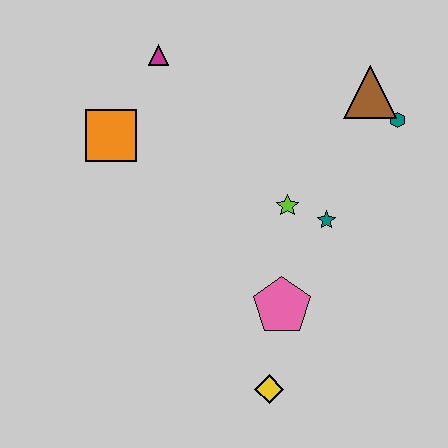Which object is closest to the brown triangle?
The teal hexagon is closest to the brown triangle.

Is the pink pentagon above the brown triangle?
No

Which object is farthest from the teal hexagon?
The yellow diamond is farthest from the teal hexagon.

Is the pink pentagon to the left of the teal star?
Yes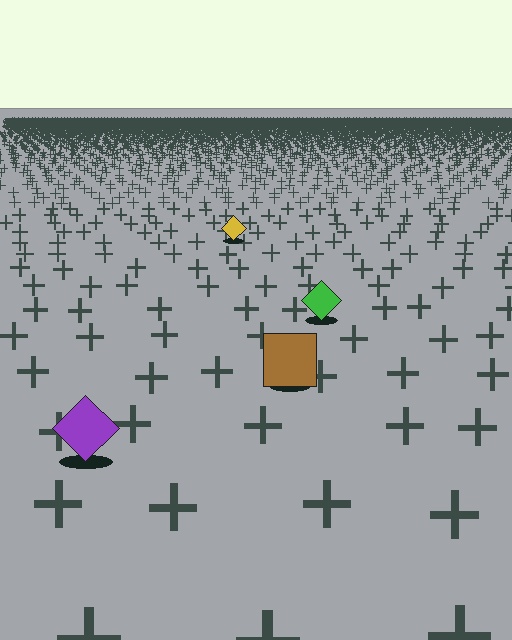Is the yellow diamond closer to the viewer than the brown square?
No. The brown square is closer — you can tell from the texture gradient: the ground texture is coarser near it.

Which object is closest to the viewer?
The purple diamond is closest. The texture marks near it are larger and more spread out.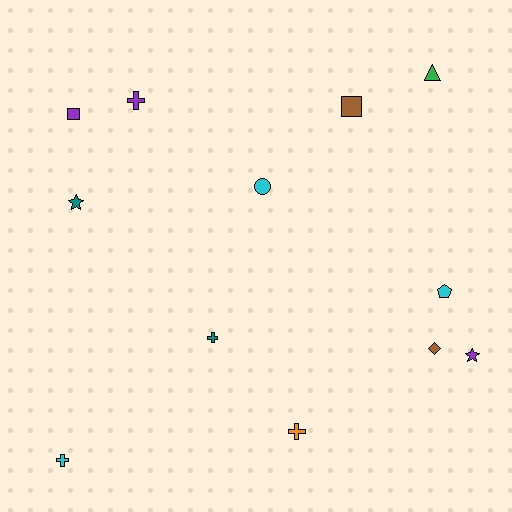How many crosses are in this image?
There are 4 crosses.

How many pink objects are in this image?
There are no pink objects.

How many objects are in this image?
There are 12 objects.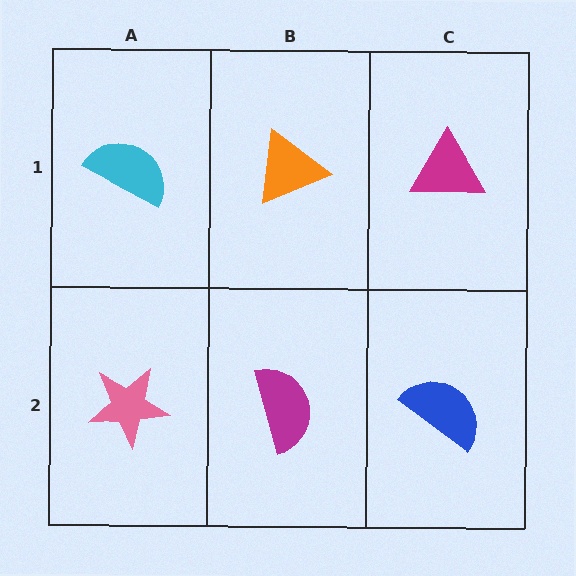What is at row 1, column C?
A magenta triangle.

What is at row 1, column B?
An orange triangle.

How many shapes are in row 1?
3 shapes.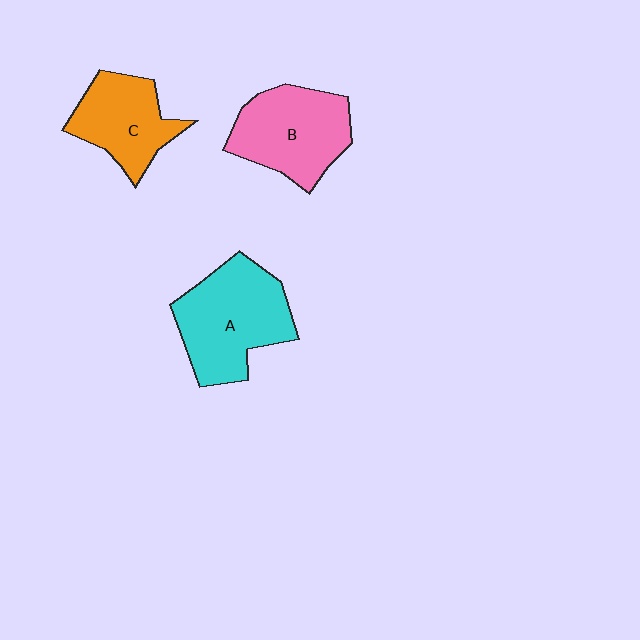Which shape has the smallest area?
Shape C (orange).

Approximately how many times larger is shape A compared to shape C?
Approximately 1.4 times.